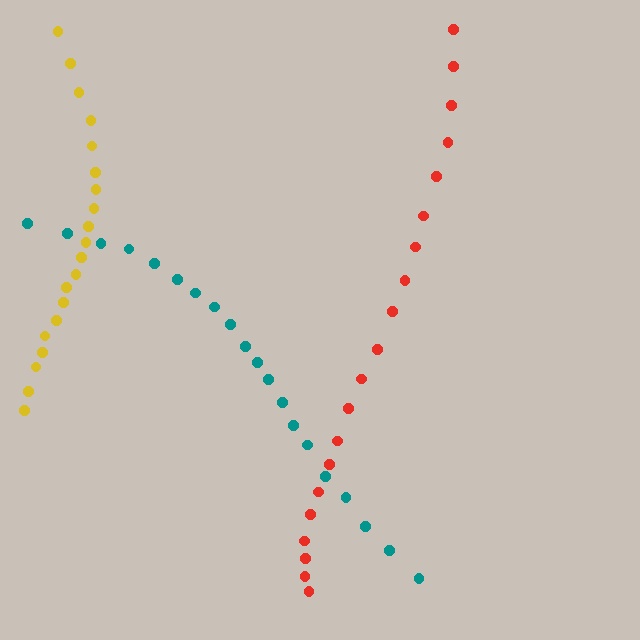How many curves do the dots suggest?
There are 3 distinct paths.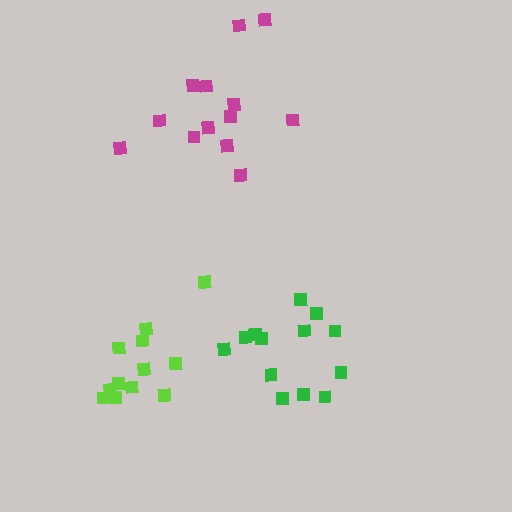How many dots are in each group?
Group 1: 12 dots, Group 2: 14 dots, Group 3: 13 dots (39 total).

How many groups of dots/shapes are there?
There are 3 groups.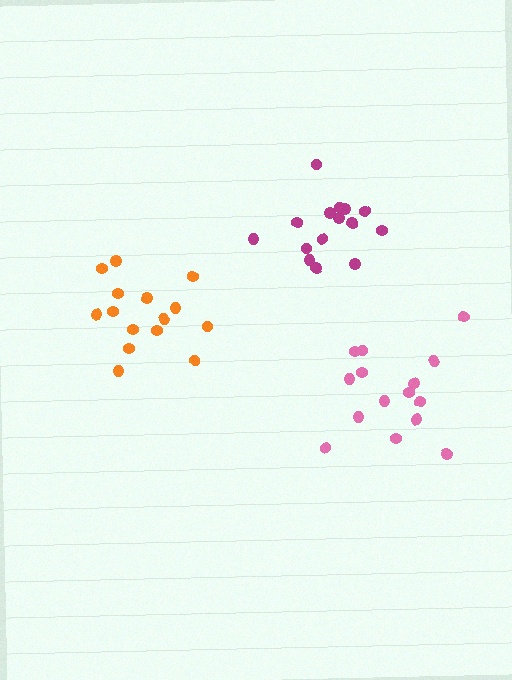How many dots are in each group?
Group 1: 15 dots, Group 2: 15 dots, Group 3: 15 dots (45 total).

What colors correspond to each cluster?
The clusters are colored: magenta, orange, pink.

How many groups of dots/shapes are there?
There are 3 groups.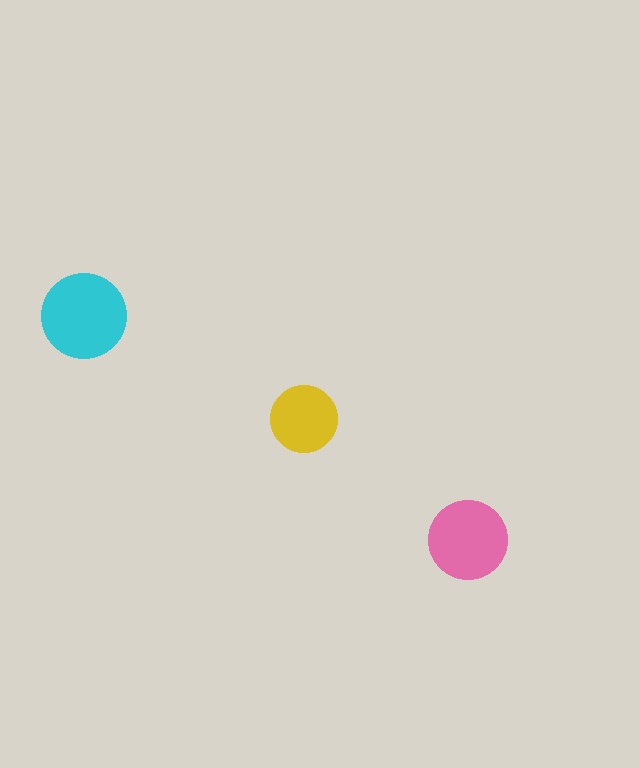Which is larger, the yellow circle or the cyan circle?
The cyan one.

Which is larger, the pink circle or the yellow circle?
The pink one.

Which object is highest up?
The cyan circle is topmost.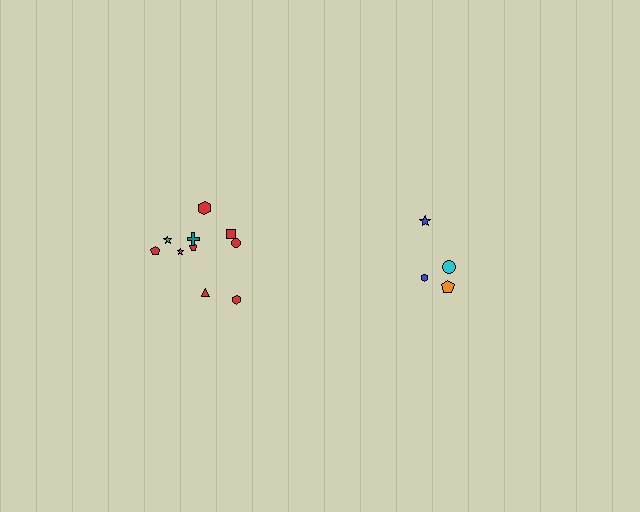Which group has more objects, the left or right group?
The left group.